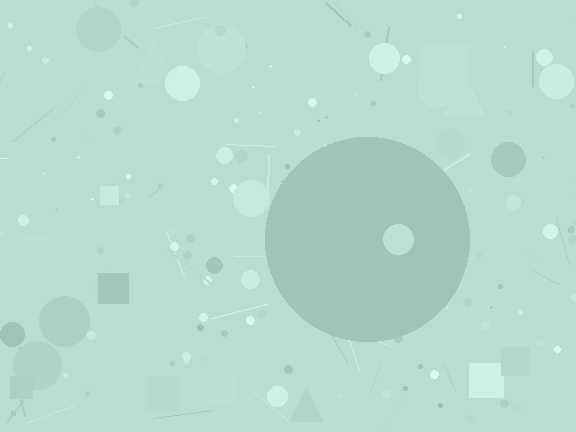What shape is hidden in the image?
A circle is hidden in the image.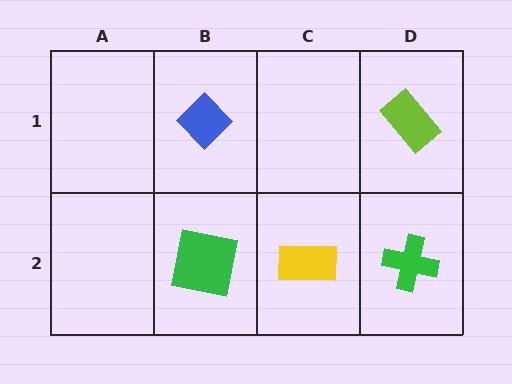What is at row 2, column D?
A green cross.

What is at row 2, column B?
A green square.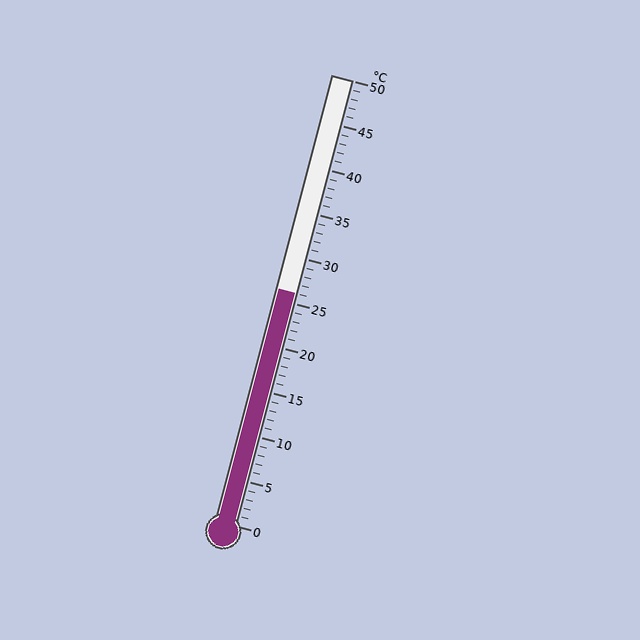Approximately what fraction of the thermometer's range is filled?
The thermometer is filled to approximately 50% of its range.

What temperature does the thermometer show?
The thermometer shows approximately 26°C.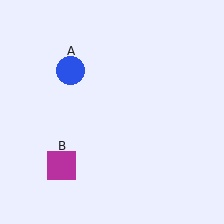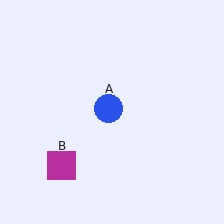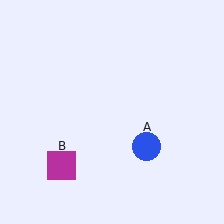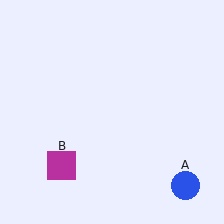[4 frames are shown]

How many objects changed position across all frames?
1 object changed position: blue circle (object A).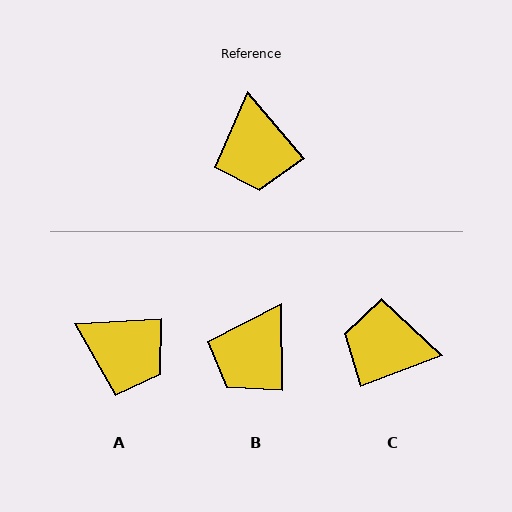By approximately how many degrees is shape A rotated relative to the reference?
Approximately 53 degrees counter-clockwise.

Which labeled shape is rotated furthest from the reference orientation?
C, about 109 degrees away.